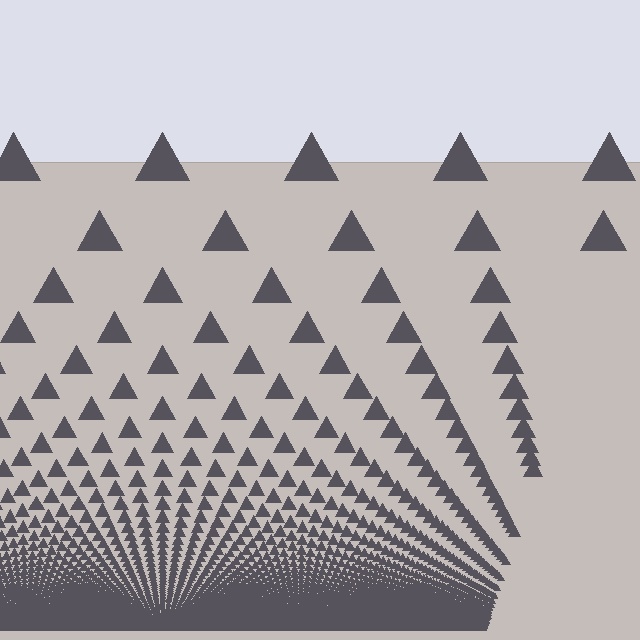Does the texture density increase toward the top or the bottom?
Density increases toward the bottom.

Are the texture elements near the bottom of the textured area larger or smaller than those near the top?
Smaller. The gradient is inverted — elements near the bottom are smaller and denser.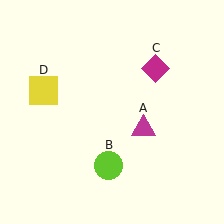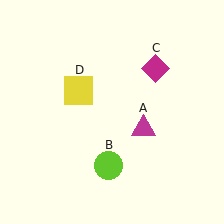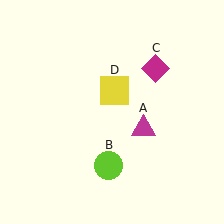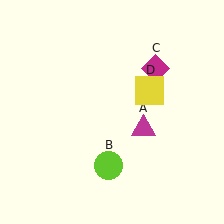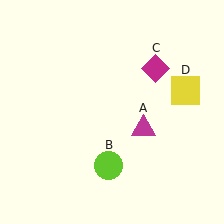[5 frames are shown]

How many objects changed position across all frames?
1 object changed position: yellow square (object D).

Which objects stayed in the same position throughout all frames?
Magenta triangle (object A) and lime circle (object B) and magenta diamond (object C) remained stationary.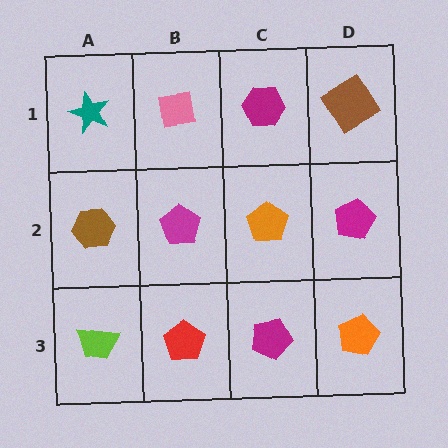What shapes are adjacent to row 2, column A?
A teal star (row 1, column A), a lime trapezoid (row 3, column A), a magenta pentagon (row 2, column B).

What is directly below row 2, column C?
A magenta pentagon.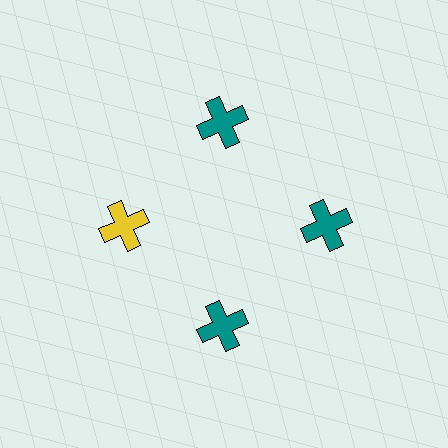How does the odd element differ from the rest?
It has a different color: yellow instead of teal.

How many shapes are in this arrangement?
There are 4 shapes arranged in a ring pattern.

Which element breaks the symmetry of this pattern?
The yellow cross at roughly the 9 o'clock position breaks the symmetry. All other shapes are teal crosses.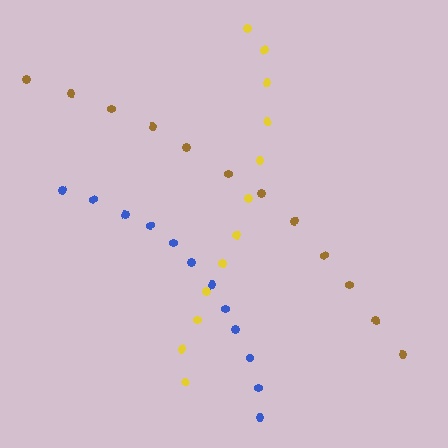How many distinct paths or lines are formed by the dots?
There are 3 distinct paths.